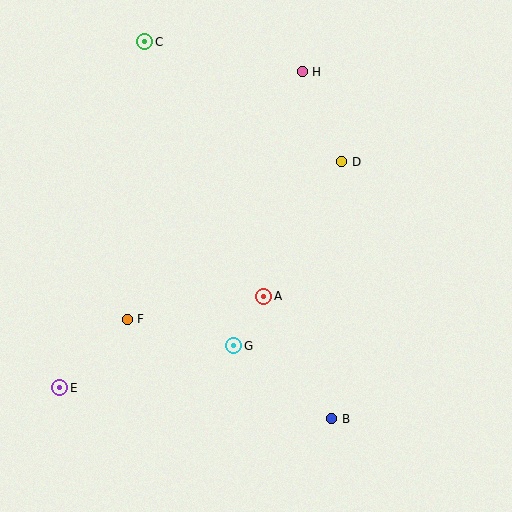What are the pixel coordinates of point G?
Point G is at (234, 346).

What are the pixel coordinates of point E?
Point E is at (60, 388).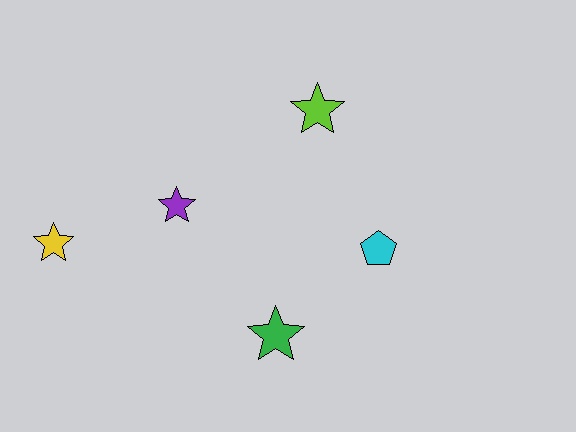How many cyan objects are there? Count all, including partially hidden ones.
There is 1 cyan object.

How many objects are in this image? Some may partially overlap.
There are 5 objects.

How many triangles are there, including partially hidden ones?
There are no triangles.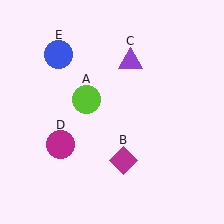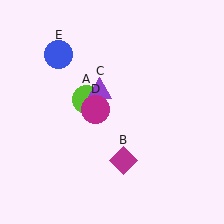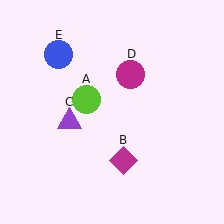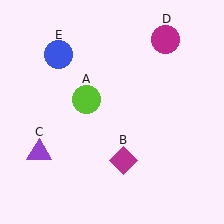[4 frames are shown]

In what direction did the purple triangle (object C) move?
The purple triangle (object C) moved down and to the left.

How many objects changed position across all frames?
2 objects changed position: purple triangle (object C), magenta circle (object D).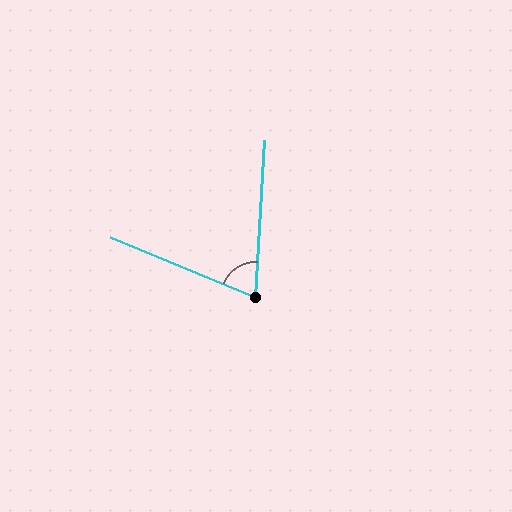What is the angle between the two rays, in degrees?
Approximately 71 degrees.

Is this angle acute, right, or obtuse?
It is acute.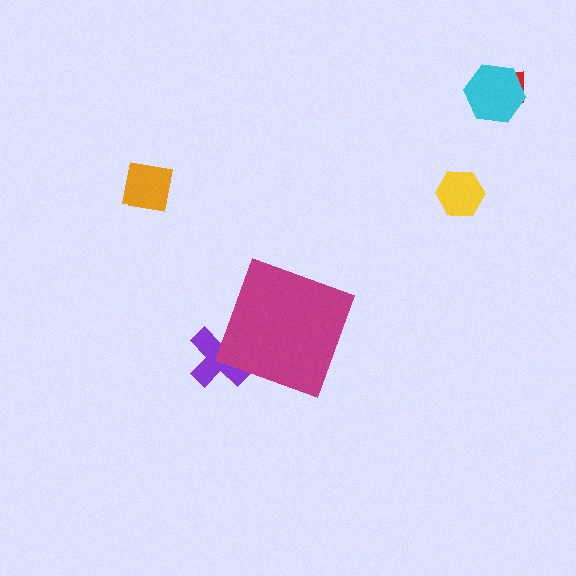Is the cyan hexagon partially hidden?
No, the cyan hexagon is fully visible.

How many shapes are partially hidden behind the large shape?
1 shape is partially hidden.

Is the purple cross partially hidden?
Yes, the purple cross is partially hidden behind the magenta diamond.